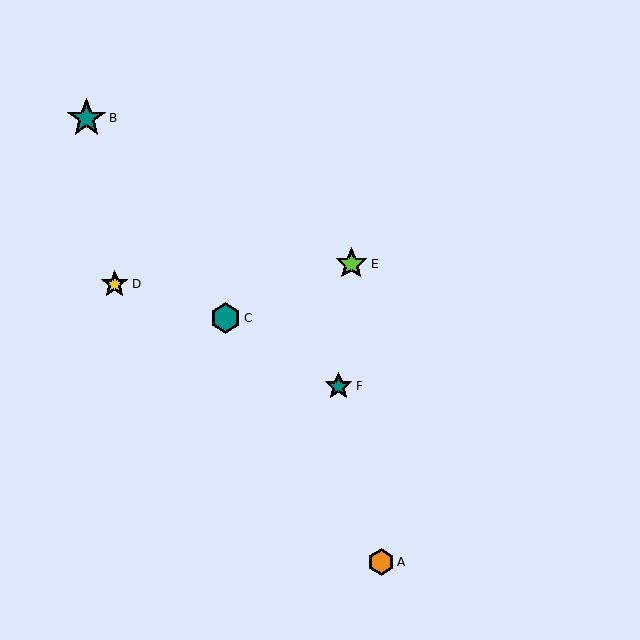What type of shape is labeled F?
Shape F is a teal star.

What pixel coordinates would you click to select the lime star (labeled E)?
Click at (351, 264) to select the lime star E.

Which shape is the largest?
The teal star (labeled B) is the largest.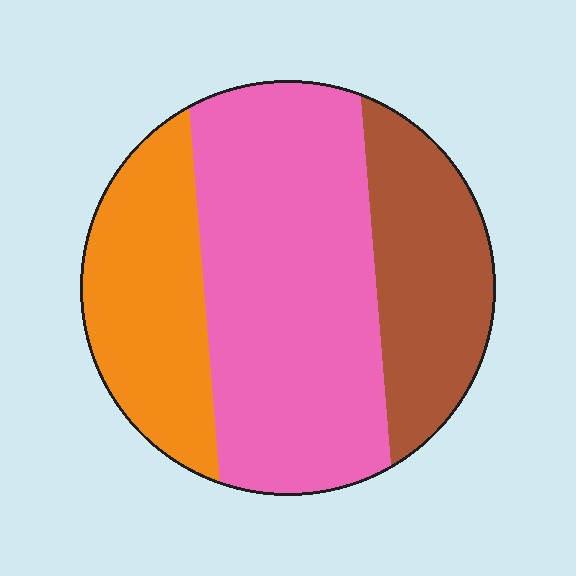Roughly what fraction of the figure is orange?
Orange takes up about one quarter (1/4) of the figure.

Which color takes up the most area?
Pink, at roughly 50%.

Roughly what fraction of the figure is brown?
Brown takes up about one quarter (1/4) of the figure.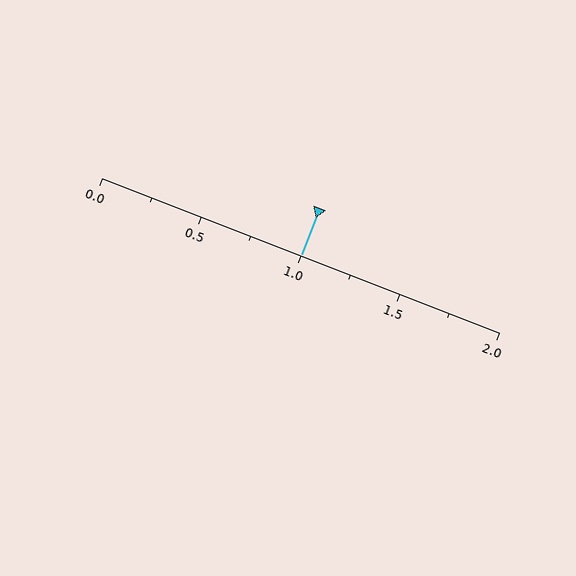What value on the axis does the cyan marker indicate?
The marker indicates approximately 1.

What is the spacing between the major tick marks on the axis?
The major ticks are spaced 0.5 apart.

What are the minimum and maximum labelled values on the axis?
The axis runs from 0.0 to 2.0.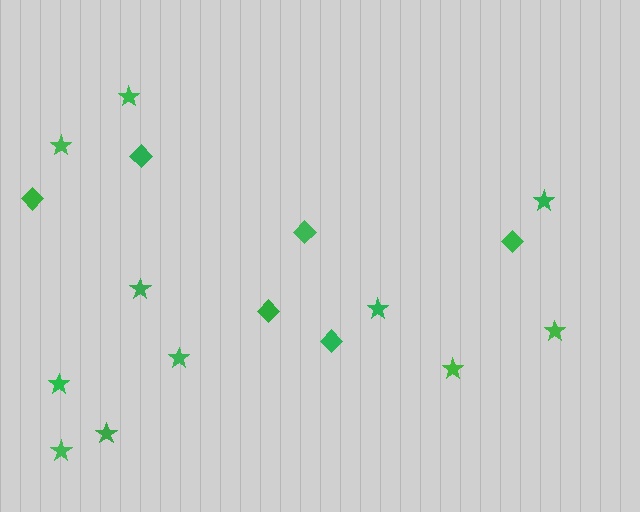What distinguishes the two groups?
There are 2 groups: one group of stars (11) and one group of diamonds (6).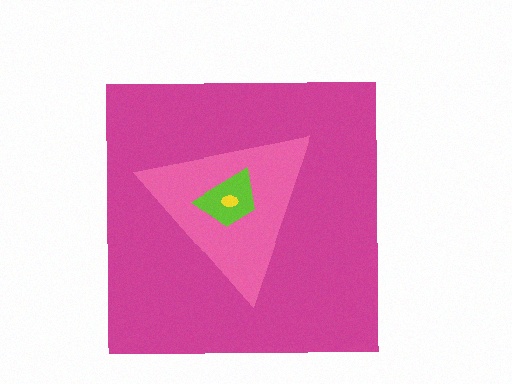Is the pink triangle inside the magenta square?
Yes.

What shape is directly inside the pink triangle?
The lime trapezoid.